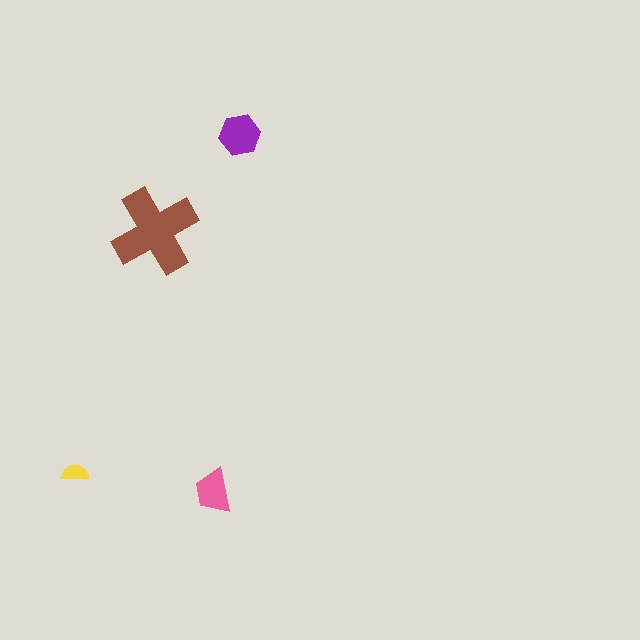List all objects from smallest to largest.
The yellow semicircle, the pink trapezoid, the purple hexagon, the brown cross.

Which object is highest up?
The purple hexagon is topmost.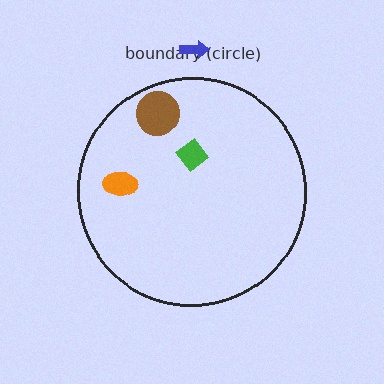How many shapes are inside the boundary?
3 inside, 1 outside.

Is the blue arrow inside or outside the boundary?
Outside.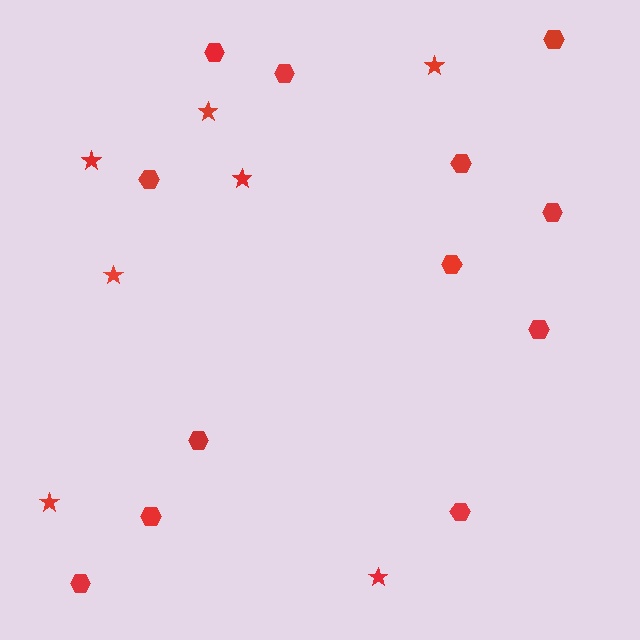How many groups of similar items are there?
There are 2 groups: one group of stars (7) and one group of hexagons (12).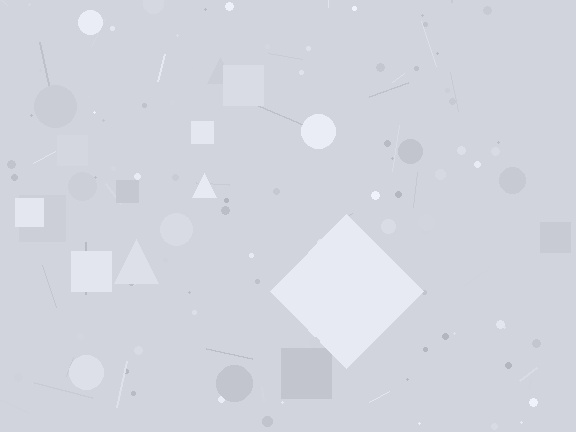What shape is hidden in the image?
A diamond is hidden in the image.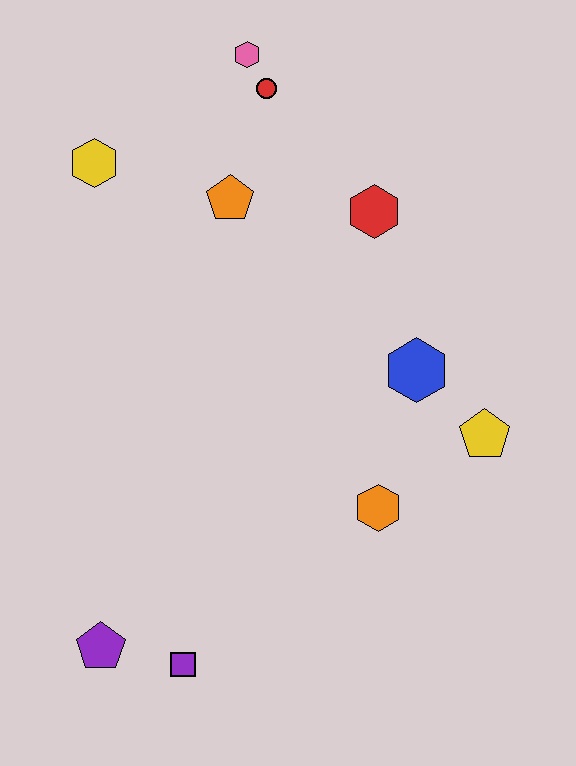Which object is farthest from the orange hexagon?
The pink hexagon is farthest from the orange hexagon.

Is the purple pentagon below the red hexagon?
Yes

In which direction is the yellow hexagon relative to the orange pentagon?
The yellow hexagon is to the left of the orange pentagon.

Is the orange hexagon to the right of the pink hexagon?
Yes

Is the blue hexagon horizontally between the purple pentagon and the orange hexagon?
No